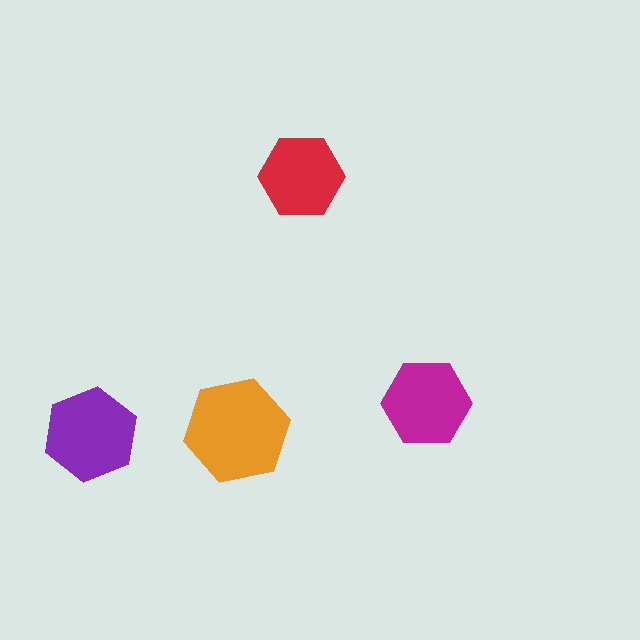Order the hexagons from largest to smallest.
the orange one, the purple one, the magenta one, the red one.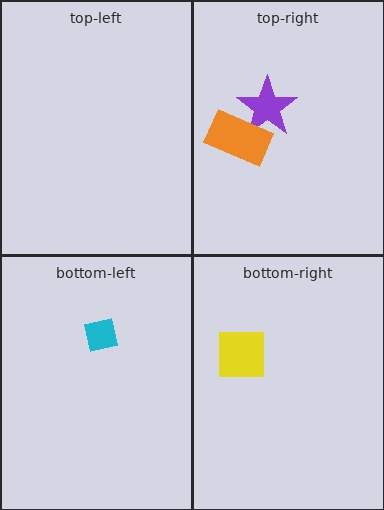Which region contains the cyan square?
The bottom-left region.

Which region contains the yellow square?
The bottom-right region.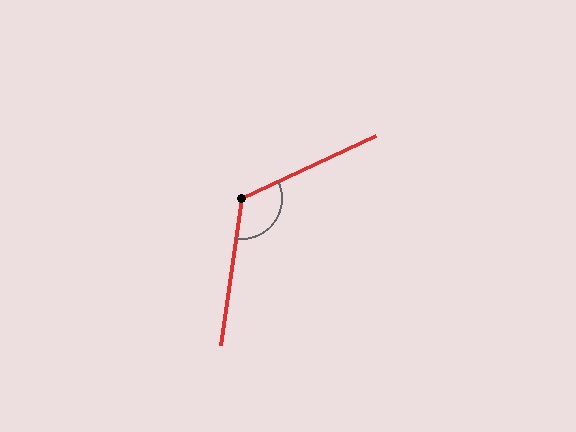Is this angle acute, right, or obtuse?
It is obtuse.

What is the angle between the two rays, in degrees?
Approximately 123 degrees.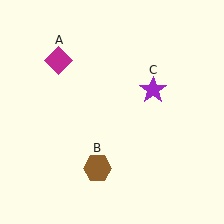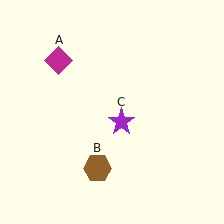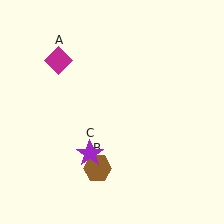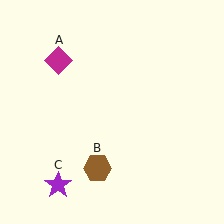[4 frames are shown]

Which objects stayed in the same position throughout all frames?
Magenta diamond (object A) and brown hexagon (object B) remained stationary.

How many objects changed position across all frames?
1 object changed position: purple star (object C).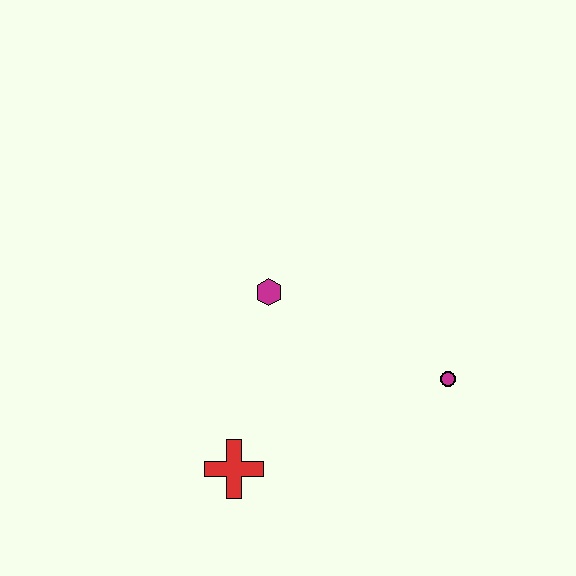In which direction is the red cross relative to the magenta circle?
The red cross is to the left of the magenta circle.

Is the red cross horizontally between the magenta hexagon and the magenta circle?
No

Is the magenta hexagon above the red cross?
Yes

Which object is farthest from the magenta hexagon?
The magenta circle is farthest from the magenta hexagon.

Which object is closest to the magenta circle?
The magenta hexagon is closest to the magenta circle.